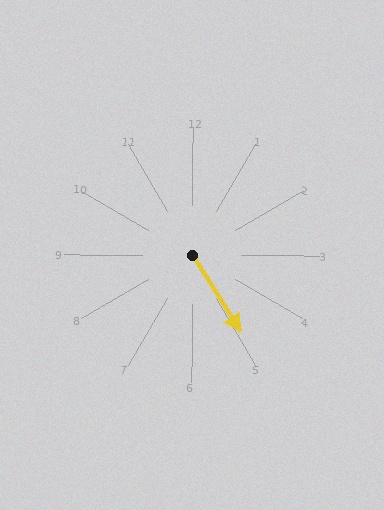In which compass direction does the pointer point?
Southeast.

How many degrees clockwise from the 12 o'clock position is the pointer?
Approximately 148 degrees.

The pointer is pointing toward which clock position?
Roughly 5 o'clock.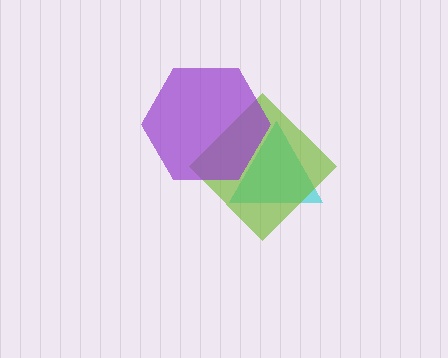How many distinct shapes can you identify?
There are 3 distinct shapes: a cyan triangle, a lime diamond, a purple hexagon.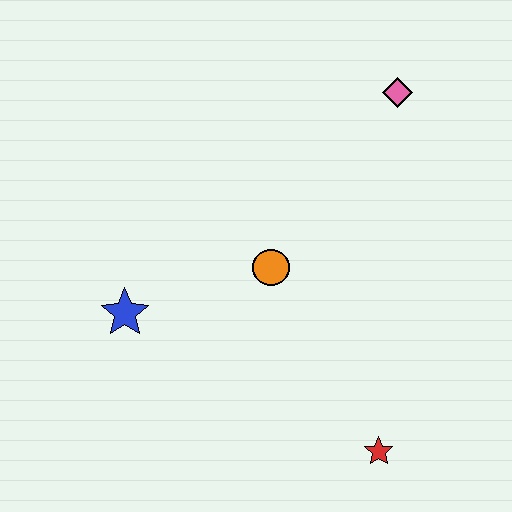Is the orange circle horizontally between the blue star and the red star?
Yes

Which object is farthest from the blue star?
The pink diamond is farthest from the blue star.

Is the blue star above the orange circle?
No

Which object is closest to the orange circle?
The blue star is closest to the orange circle.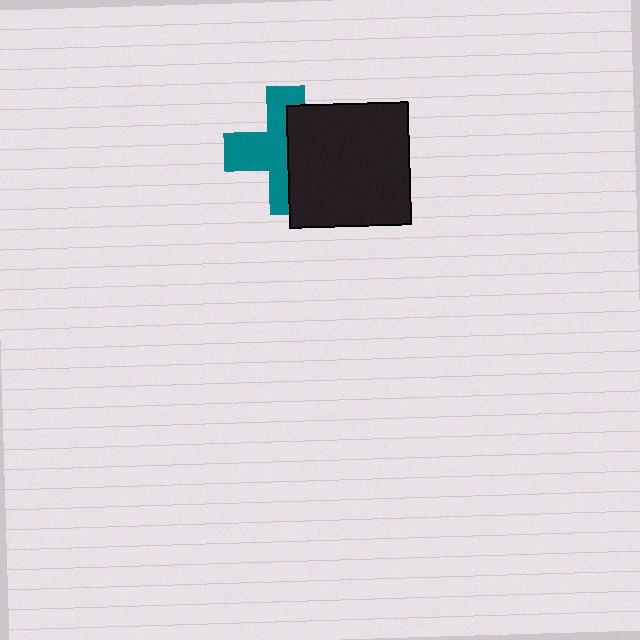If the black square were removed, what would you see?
You would see the complete teal cross.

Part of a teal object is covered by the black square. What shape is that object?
It is a cross.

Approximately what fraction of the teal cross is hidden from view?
Roughly 48% of the teal cross is hidden behind the black square.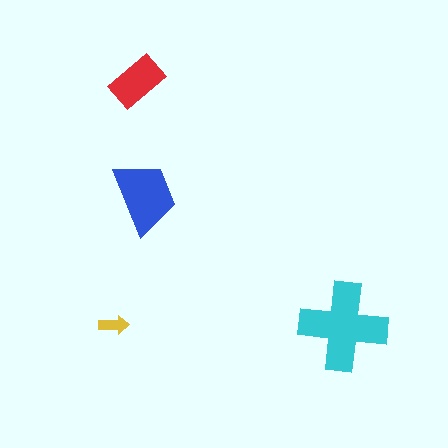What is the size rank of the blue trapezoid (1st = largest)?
2nd.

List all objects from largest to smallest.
The cyan cross, the blue trapezoid, the red rectangle, the yellow arrow.